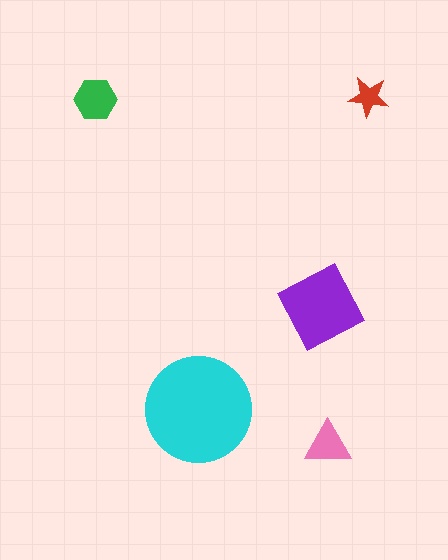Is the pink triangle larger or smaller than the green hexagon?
Smaller.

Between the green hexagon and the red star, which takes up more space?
The green hexagon.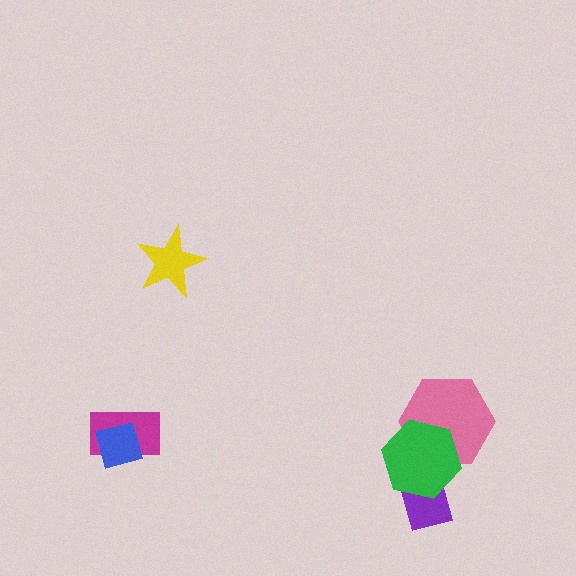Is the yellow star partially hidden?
No, no other shape covers it.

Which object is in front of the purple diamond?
The green hexagon is in front of the purple diamond.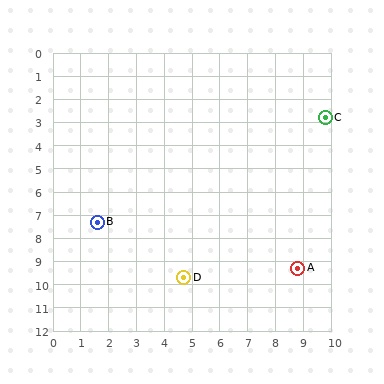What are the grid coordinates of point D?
Point D is at approximately (4.7, 9.7).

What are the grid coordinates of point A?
Point A is at approximately (8.8, 9.3).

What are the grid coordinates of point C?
Point C is at approximately (9.8, 2.8).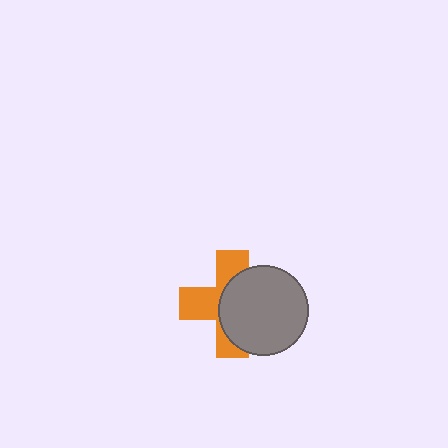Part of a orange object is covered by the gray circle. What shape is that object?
It is a cross.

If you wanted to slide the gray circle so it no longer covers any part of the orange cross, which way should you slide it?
Slide it right — that is the most direct way to separate the two shapes.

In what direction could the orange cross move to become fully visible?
The orange cross could move left. That would shift it out from behind the gray circle entirely.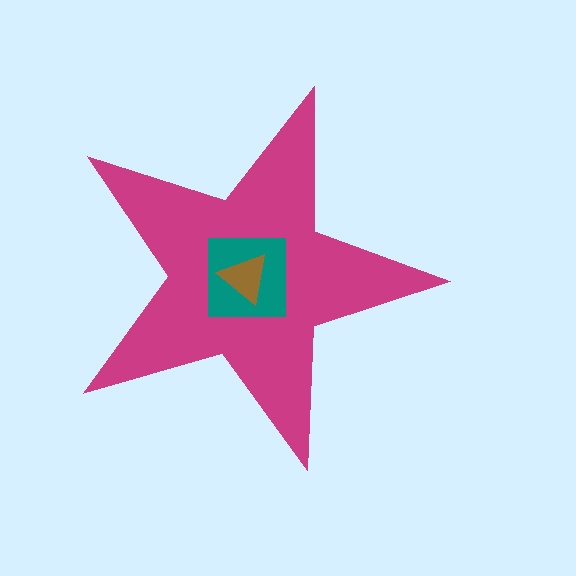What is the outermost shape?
The magenta star.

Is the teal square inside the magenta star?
Yes.